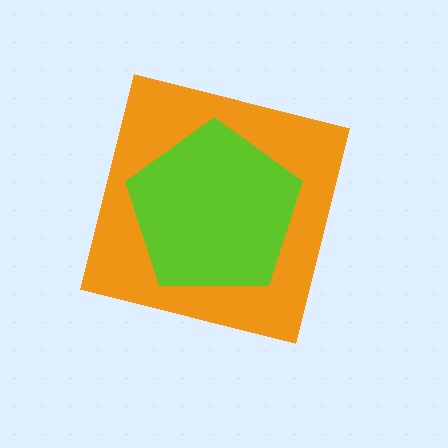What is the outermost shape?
The orange square.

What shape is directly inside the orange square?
The lime pentagon.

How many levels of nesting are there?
2.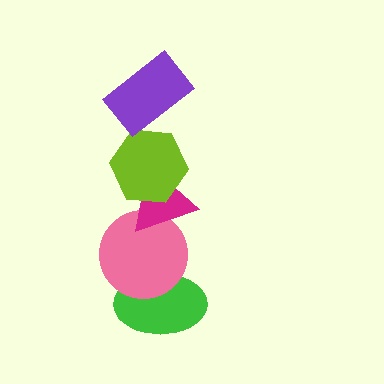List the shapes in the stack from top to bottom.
From top to bottom: the purple rectangle, the lime hexagon, the magenta triangle, the pink circle, the green ellipse.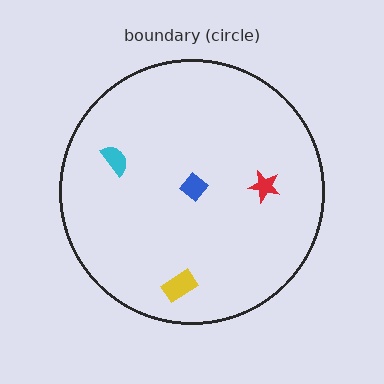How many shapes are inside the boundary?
4 inside, 0 outside.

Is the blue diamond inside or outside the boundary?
Inside.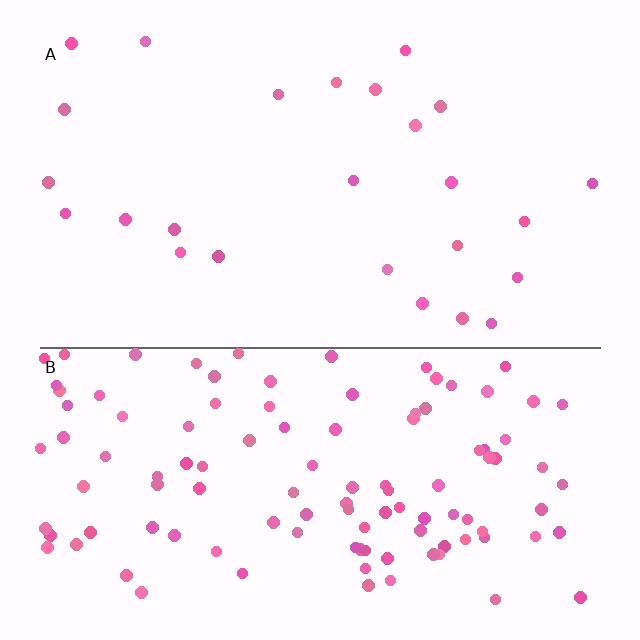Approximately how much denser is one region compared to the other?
Approximately 4.6× — region B over region A.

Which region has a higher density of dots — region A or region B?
B (the bottom).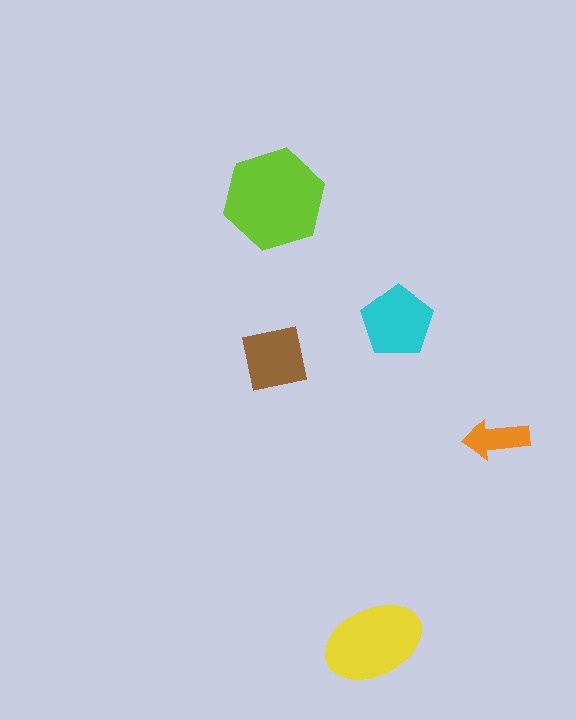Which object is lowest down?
The yellow ellipse is bottommost.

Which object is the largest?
The lime hexagon.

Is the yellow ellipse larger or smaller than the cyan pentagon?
Larger.